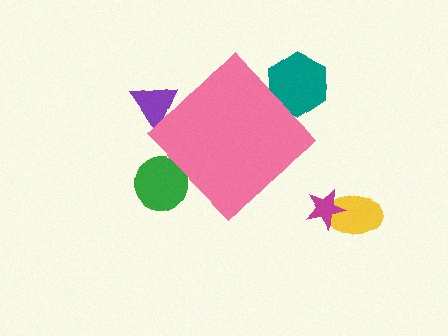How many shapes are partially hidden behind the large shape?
3 shapes are partially hidden.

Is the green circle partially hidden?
Yes, the green circle is partially hidden behind the pink diamond.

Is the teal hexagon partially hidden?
Yes, the teal hexagon is partially hidden behind the pink diamond.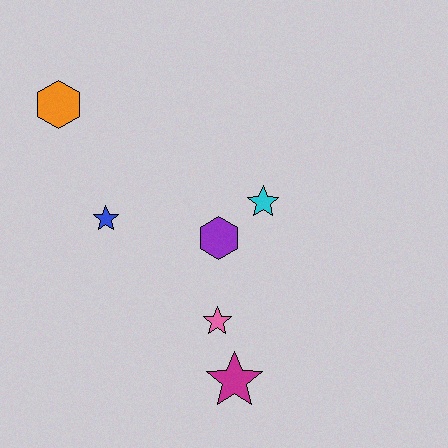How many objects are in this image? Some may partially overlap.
There are 6 objects.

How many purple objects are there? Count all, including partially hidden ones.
There is 1 purple object.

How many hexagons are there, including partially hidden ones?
There are 2 hexagons.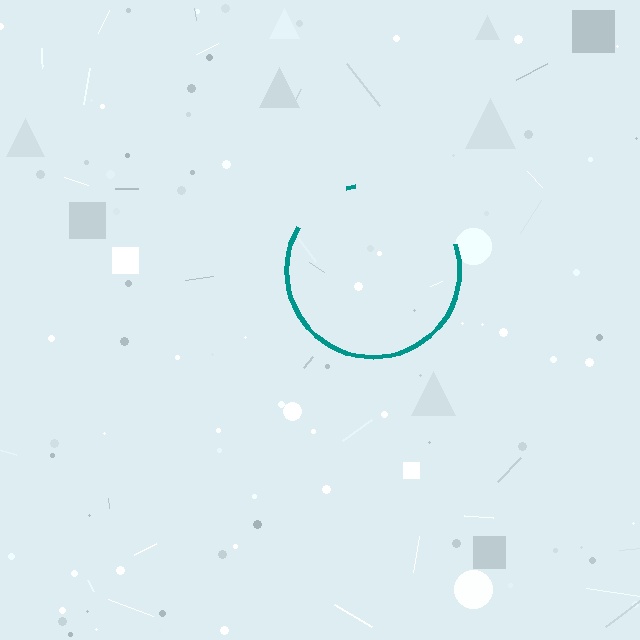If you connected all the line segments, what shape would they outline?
They would outline a circle.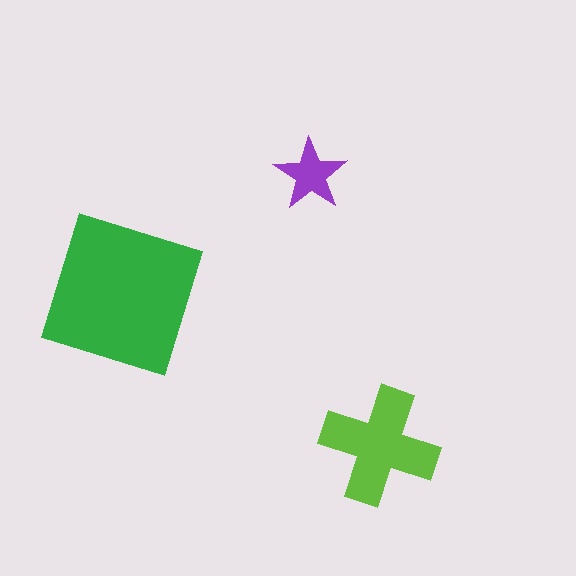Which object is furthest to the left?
The green square is leftmost.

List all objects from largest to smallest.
The green square, the lime cross, the purple star.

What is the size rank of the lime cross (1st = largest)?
2nd.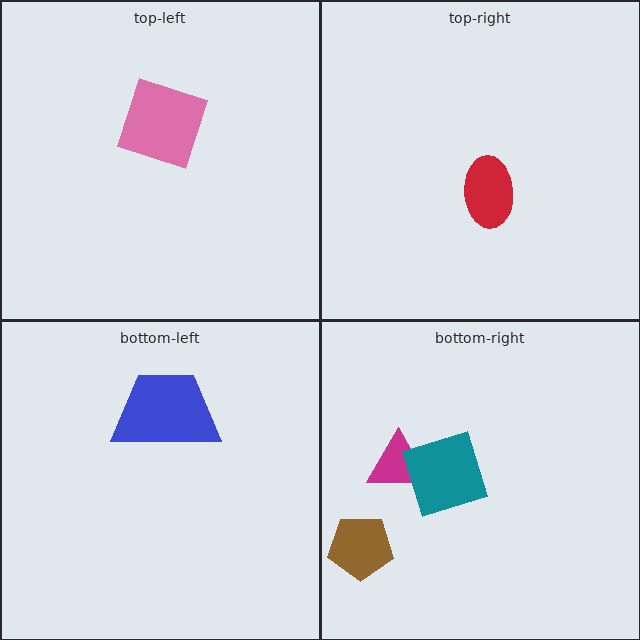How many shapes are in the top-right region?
1.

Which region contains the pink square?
The top-left region.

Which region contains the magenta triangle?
The bottom-right region.